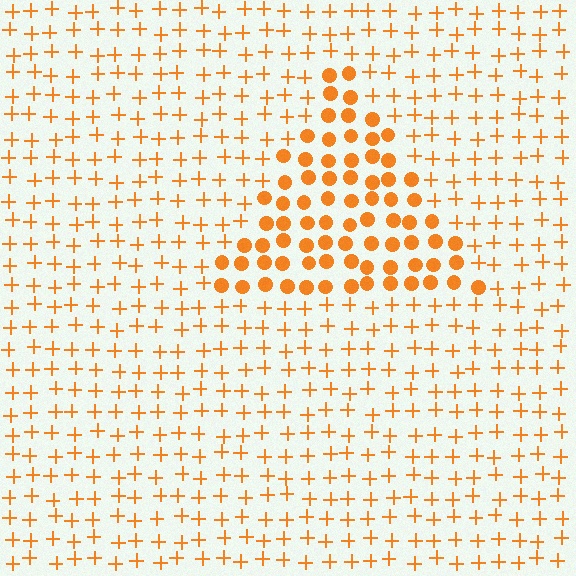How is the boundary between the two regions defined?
The boundary is defined by a change in element shape: circles inside vs. plus signs outside. All elements share the same color and spacing.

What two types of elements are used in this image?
The image uses circles inside the triangle region and plus signs outside it.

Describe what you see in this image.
The image is filled with small orange elements arranged in a uniform grid. A triangle-shaped region contains circles, while the surrounding area contains plus signs. The boundary is defined purely by the change in element shape.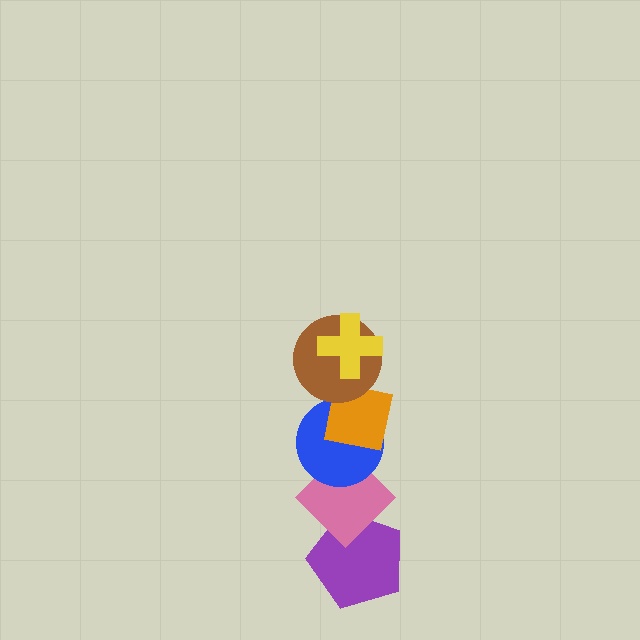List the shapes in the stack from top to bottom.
From top to bottom: the yellow cross, the brown circle, the orange square, the blue circle, the pink diamond, the purple pentagon.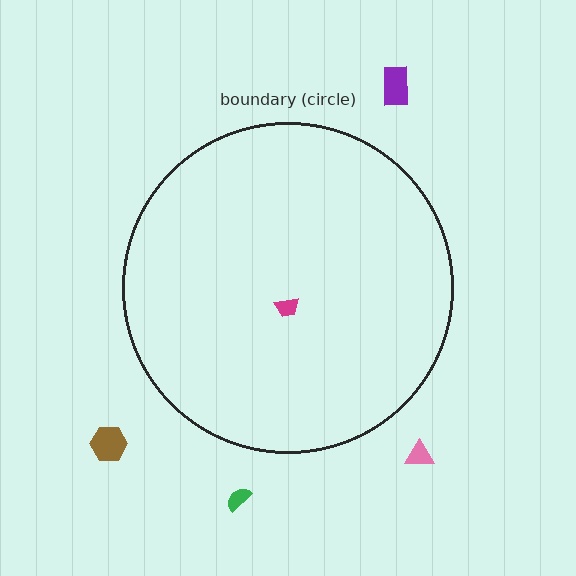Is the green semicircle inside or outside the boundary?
Outside.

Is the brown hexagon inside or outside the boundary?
Outside.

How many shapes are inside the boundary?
1 inside, 4 outside.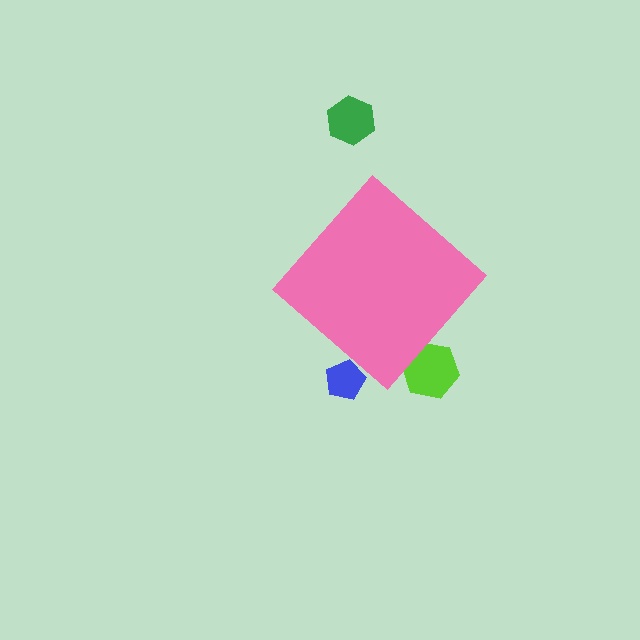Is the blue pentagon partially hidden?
Yes, the blue pentagon is partially hidden behind the pink diamond.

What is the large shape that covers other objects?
A pink diamond.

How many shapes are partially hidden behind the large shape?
2 shapes are partially hidden.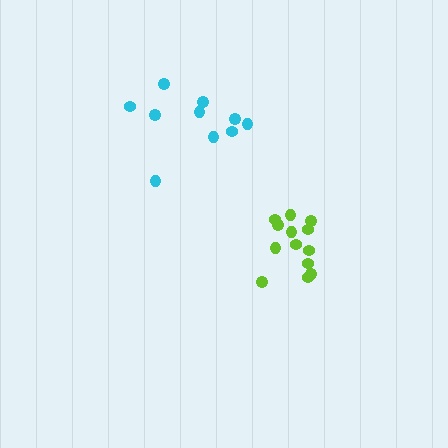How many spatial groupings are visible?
There are 2 spatial groupings.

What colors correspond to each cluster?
The clusters are colored: lime, cyan.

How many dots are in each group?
Group 1: 13 dots, Group 2: 10 dots (23 total).